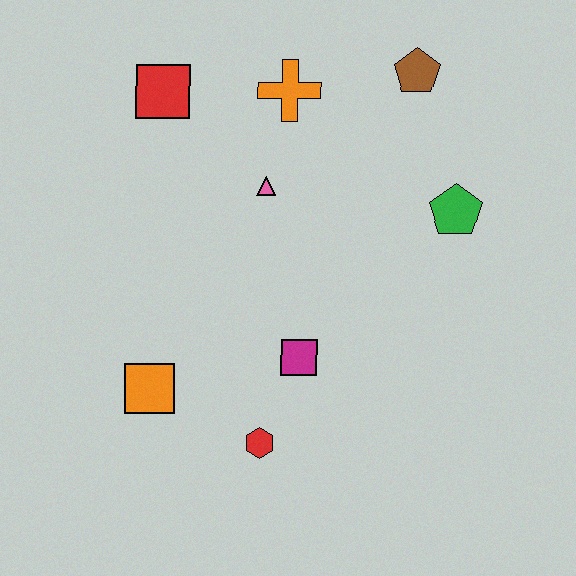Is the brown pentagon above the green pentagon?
Yes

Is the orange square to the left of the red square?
Yes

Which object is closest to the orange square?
The red hexagon is closest to the orange square.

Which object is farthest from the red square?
The red hexagon is farthest from the red square.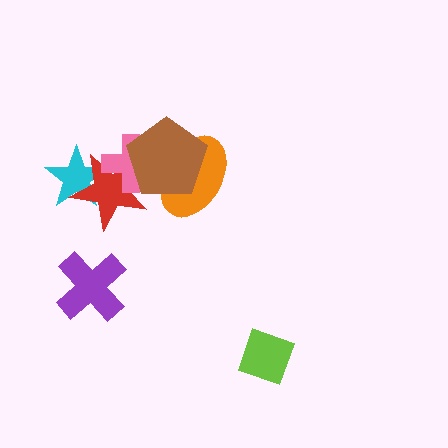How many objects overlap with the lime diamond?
0 objects overlap with the lime diamond.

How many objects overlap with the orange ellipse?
2 objects overlap with the orange ellipse.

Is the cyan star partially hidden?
Yes, it is partially covered by another shape.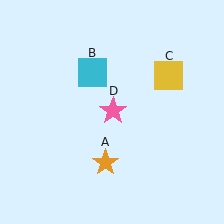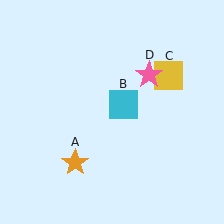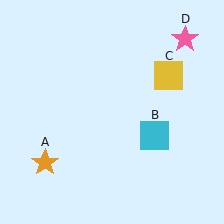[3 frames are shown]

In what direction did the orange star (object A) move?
The orange star (object A) moved left.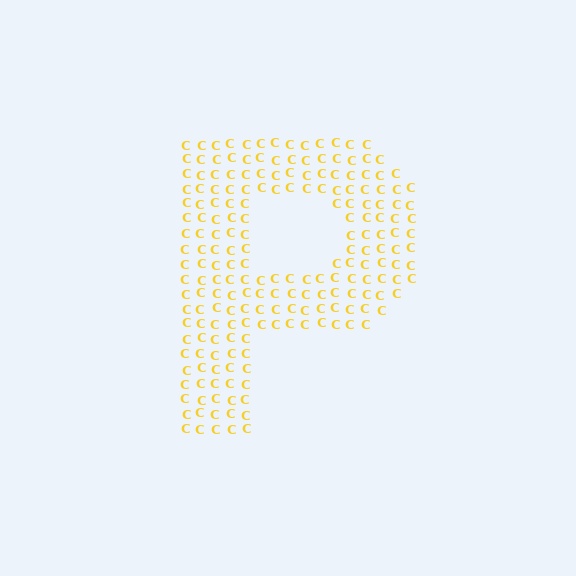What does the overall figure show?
The overall figure shows the letter P.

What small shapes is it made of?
It is made of small letter C's.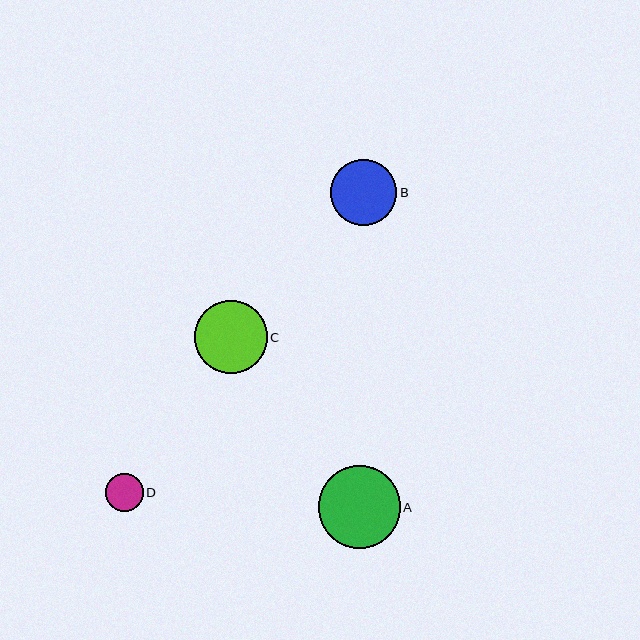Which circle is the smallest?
Circle D is the smallest with a size of approximately 38 pixels.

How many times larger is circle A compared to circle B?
Circle A is approximately 1.3 times the size of circle B.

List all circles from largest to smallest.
From largest to smallest: A, C, B, D.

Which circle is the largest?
Circle A is the largest with a size of approximately 82 pixels.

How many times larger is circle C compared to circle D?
Circle C is approximately 1.9 times the size of circle D.